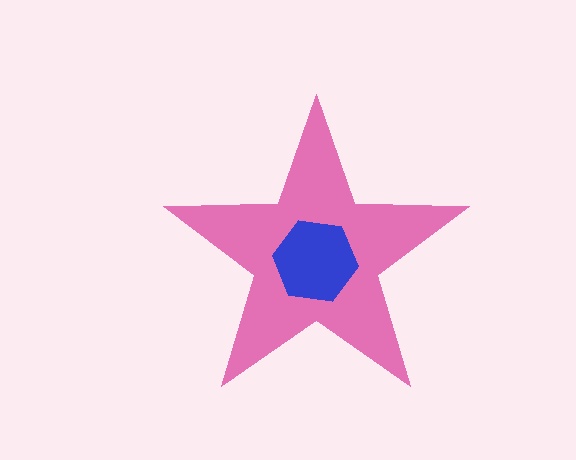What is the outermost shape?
The pink star.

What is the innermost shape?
The blue hexagon.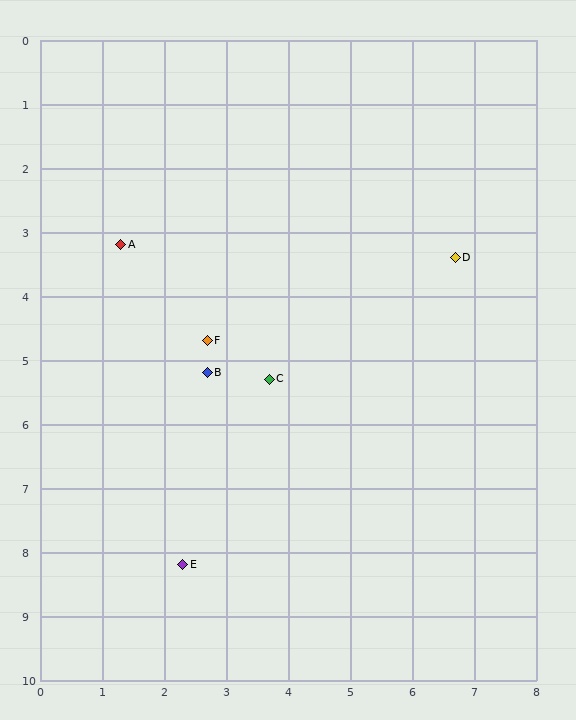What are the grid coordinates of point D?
Point D is at approximately (6.7, 3.4).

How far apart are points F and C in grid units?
Points F and C are about 1.2 grid units apart.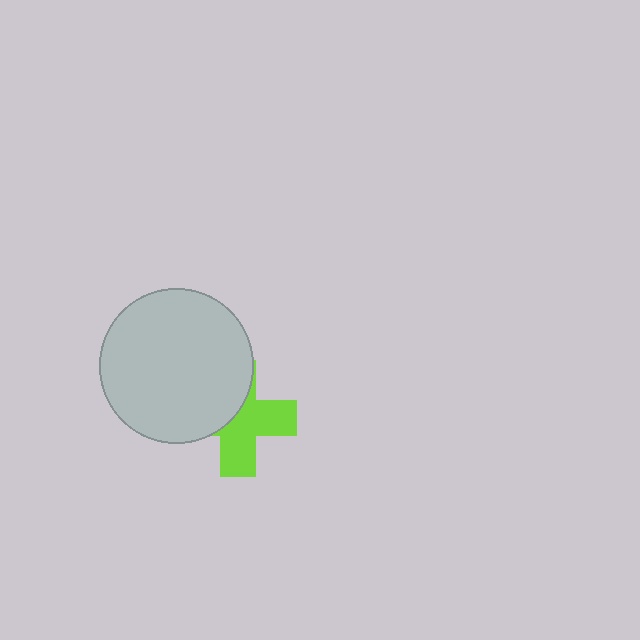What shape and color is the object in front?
The object in front is a light gray circle.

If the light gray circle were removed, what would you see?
You would see the complete lime cross.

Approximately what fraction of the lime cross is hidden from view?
Roughly 45% of the lime cross is hidden behind the light gray circle.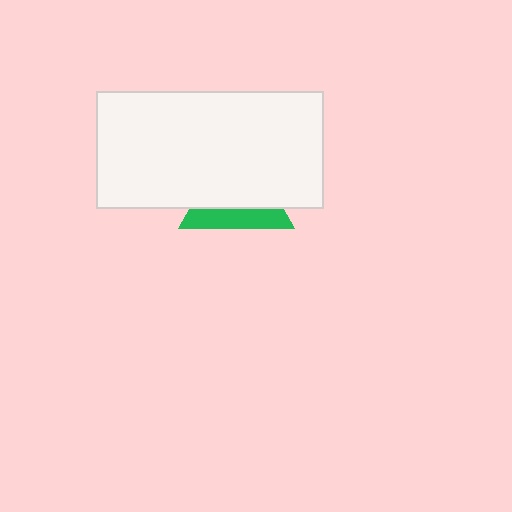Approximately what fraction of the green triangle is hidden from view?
Roughly 65% of the green triangle is hidden behind the white rectangle.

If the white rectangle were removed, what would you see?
You would see the complete green triangle.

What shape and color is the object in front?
The object in front is a white rectangle.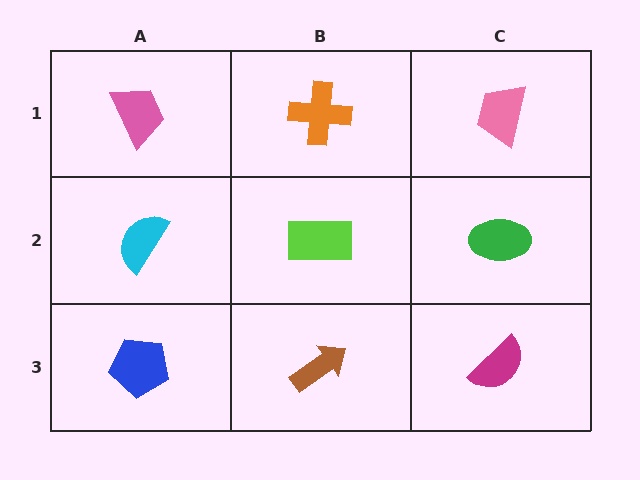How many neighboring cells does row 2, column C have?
3.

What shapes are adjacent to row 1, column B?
A lime rectangle (row 2, column B), a pink trapezoid (row 1, column A), a pink trapezoid (row 1, column C).